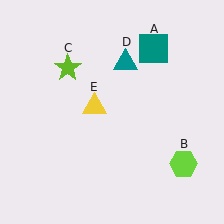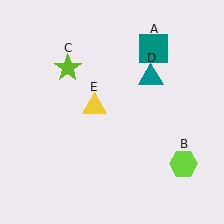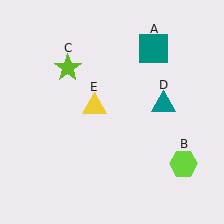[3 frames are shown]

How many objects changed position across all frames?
1 object changed position: teal triangle (object D).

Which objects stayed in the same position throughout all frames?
Teal square (object A) and lime hexagon (object B) and lime star (object C) and yellow triangle (object E) remained stationary.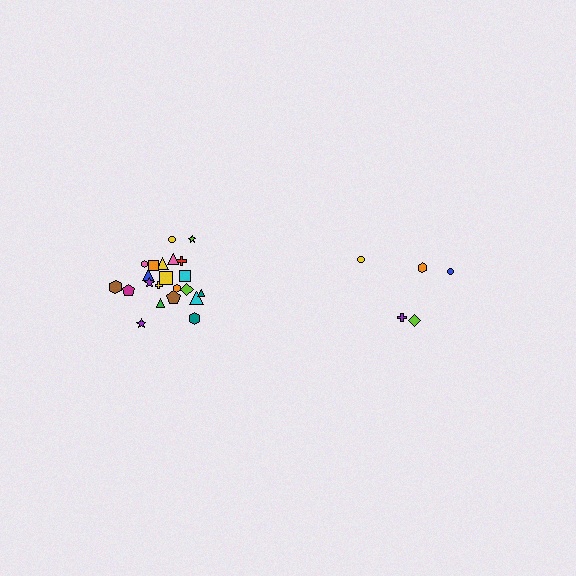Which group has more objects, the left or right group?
The left group.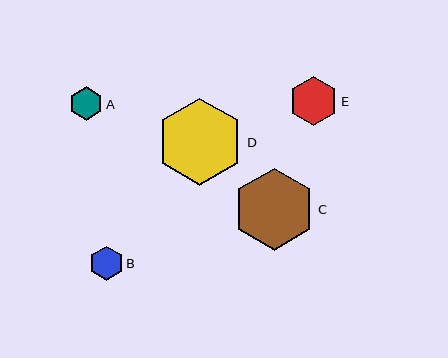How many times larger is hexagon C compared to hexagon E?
Hexagon C is approximately 1.7 times the size of hexagon E.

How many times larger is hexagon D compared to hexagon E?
Hexagon D is approximately 1.8 times the size of hexagon E.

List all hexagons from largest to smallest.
From largest to smallest: D, C, E, B, A.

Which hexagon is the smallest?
Hexagon A is the smallest with a size of approximately 33 pixels.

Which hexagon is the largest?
Hexagon D is the largest with a size of approximately 88 pixels.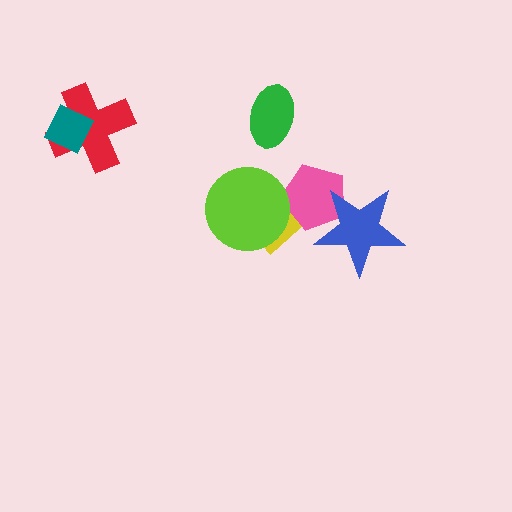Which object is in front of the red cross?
The teal diamond is in front of the red cross.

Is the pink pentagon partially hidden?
Yes, it is partially covered by another shape.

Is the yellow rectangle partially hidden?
Yes, it is partially covered by another shape.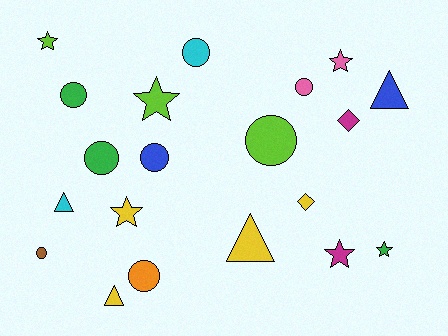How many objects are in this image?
There are 20 objects.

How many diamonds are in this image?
There are 2 diamonds.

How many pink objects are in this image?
There are 2 pink objects.